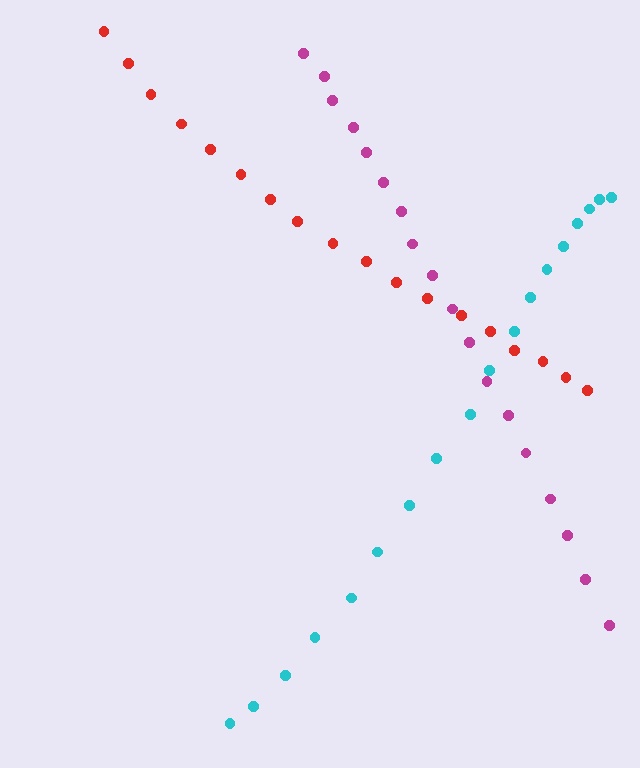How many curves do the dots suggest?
There are 3 distinct paths.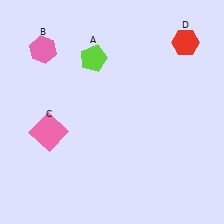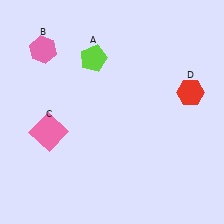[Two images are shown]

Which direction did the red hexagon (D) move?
The red hexagon (D) moved down.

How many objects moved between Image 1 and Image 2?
1 object moved between the two images.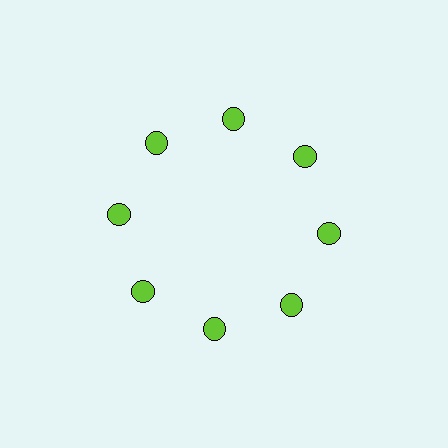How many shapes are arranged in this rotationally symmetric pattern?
There are 8 shapes, arranged in 8 groups of 1.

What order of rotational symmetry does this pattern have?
This pattern has 8-fold rotational symmetry.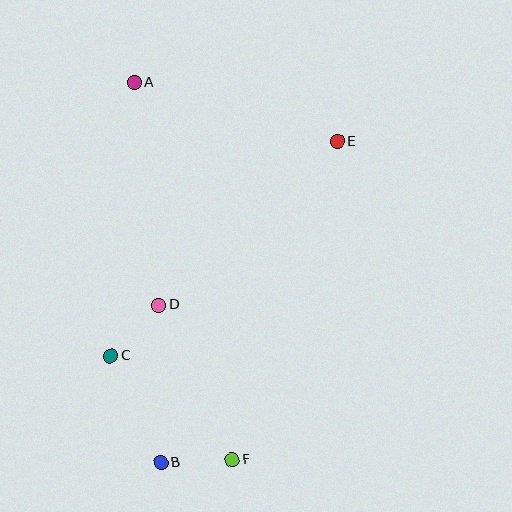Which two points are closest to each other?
Points C and D are closest to each other.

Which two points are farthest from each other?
Points A and F are farthest from each other.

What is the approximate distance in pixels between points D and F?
The distance between D and F is approximately 171 pixels.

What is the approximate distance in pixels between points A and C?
The distance between A and C is approximately 275 pixels.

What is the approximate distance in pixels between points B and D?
The distance between B and D is approximately 158 pixels.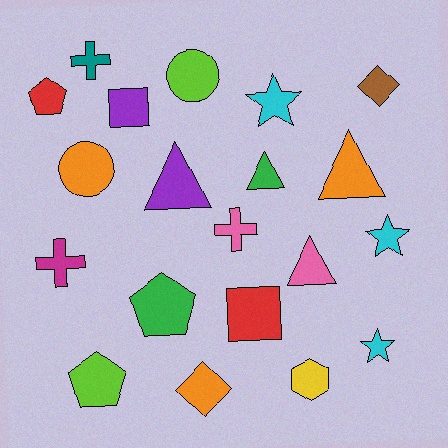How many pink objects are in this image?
There are 2 pink objects.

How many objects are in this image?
There are 20 objects.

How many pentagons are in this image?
There are 3 pentagons.